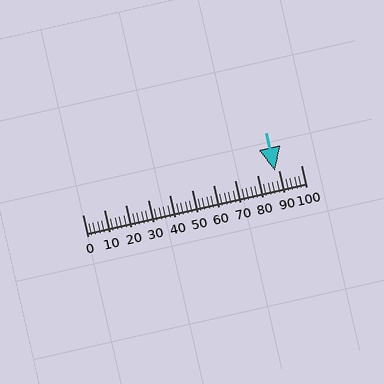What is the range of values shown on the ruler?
The ruler shows values from 0 to 100.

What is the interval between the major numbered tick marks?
The major tick marks are spaced 10 units apart.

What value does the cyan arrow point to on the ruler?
The cyan arrow points to approximately 88.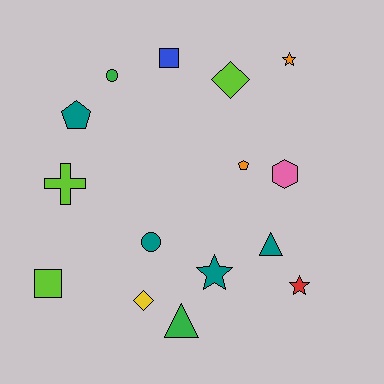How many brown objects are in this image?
There are no brown objects.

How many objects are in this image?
There are 15 objects.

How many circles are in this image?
There are 2 circles.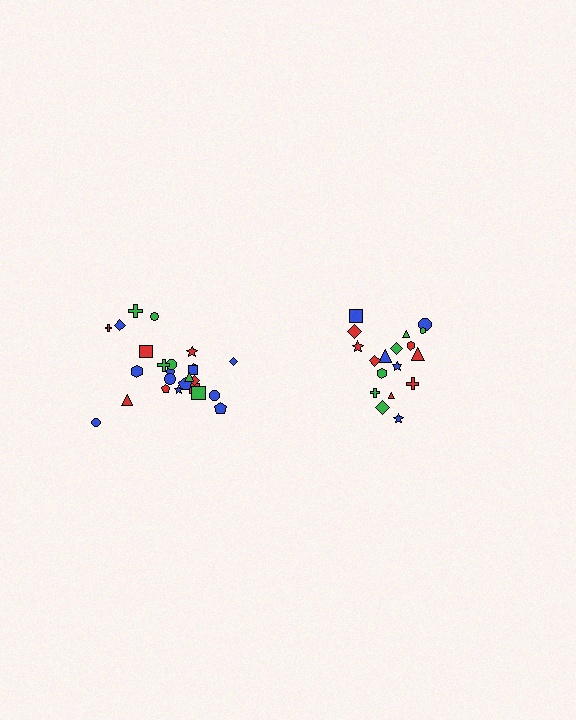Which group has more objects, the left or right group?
The left group.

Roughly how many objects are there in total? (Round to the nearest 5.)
Roughly 45 objects in total.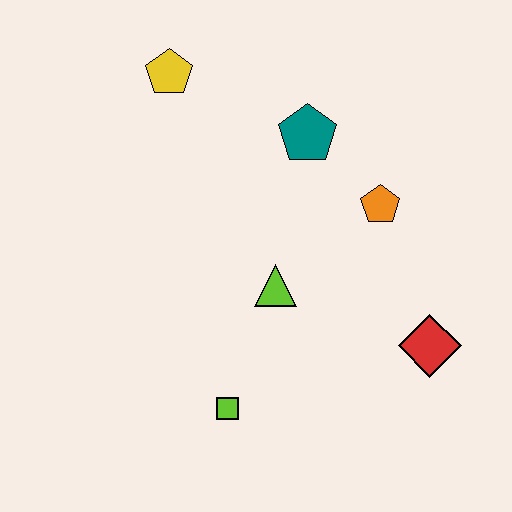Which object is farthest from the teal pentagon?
The lime square is farthest from the teal pentagon.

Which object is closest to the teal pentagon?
The orange pentagon is closest to the teal pentagon.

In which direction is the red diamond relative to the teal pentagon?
The red diamond is below the teal pentagon.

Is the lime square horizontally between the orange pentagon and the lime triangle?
No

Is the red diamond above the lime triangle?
No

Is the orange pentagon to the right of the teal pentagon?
Yes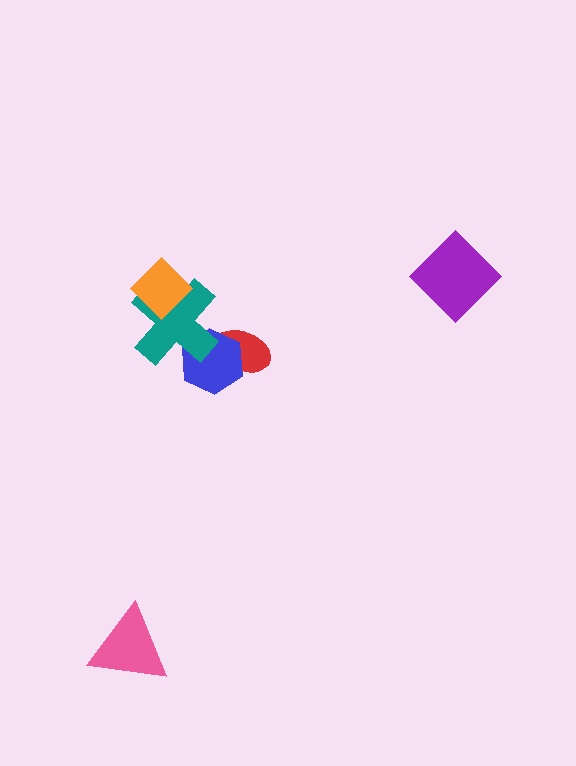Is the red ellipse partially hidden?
Yes, it is partially covered by another shape.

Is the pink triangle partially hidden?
No, no other shape covers it.